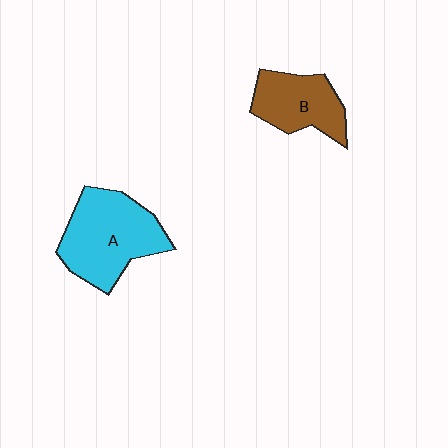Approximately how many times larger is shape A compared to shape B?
Approximately 1.5 times.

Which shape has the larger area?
Shape A (cyan).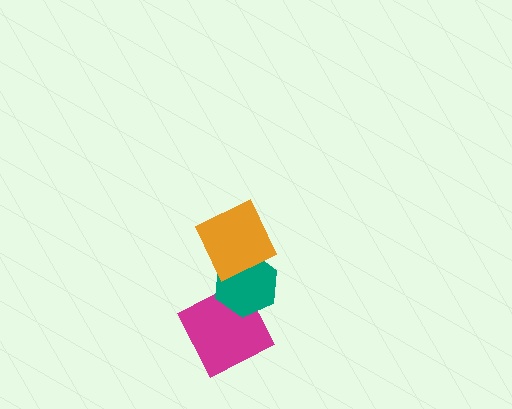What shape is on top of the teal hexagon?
The orange square is on top of the teal hexagon.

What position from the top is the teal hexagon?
The teal hexagon is 2nd from the top.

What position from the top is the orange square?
The orange square is 1st from the top.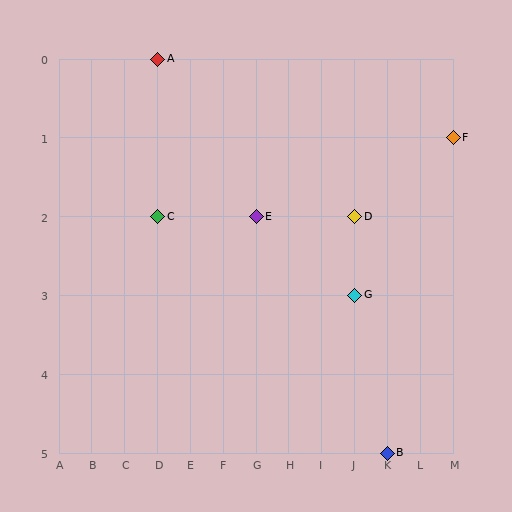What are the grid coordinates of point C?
Point C is at grid coordinates (D, 2).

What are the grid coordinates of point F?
Point F is at grid coordinates (M, 1).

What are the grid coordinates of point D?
Point D is at grid coordinates (J, 2).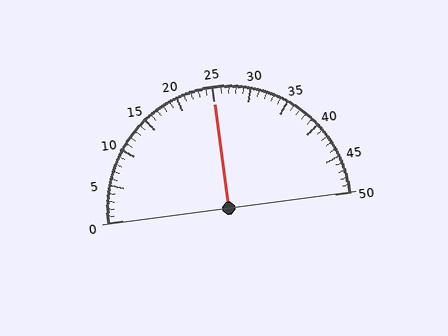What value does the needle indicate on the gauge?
The needle indicates approximately 25.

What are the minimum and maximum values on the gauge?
The gauge ranges from 0 to 50.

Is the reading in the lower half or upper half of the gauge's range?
The reading is in the upper half of the range (0 to 50).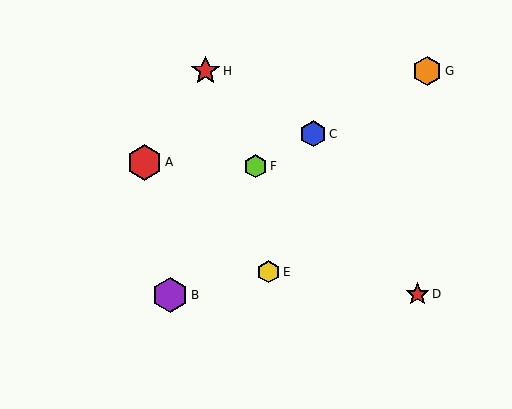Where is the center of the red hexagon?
The center of the red hexagon is at (144, 162).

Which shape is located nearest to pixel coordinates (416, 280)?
The red star (labeled D) at (417, 294) is nearest to that location.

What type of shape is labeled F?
Shape F is a lime hexagon.